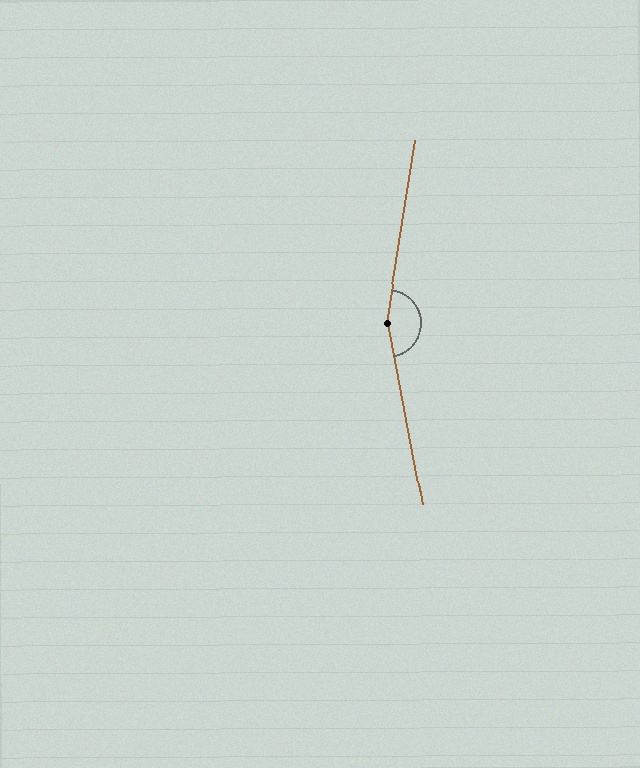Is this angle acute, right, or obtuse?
It is obtuse.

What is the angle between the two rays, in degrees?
Approximately 160 degrees.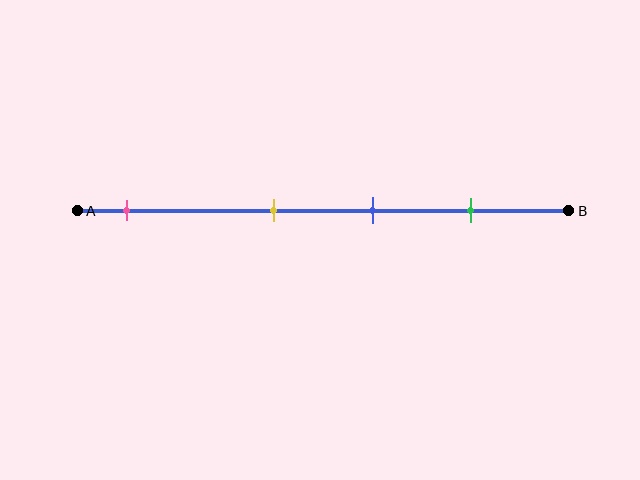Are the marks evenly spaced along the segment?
No, the marks are not evenly spaced.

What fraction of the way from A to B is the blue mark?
The blue mark is approximately 60% (0.6) of the way from A to B.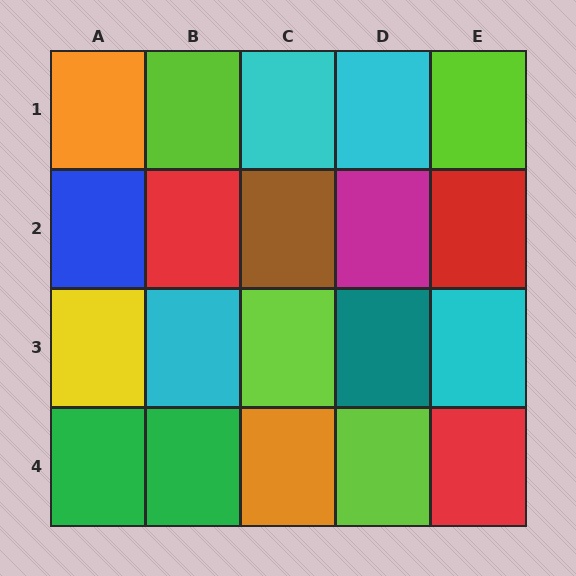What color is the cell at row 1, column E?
Lime.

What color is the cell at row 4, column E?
Red.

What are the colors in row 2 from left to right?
Blue, red, brown, magenta, red.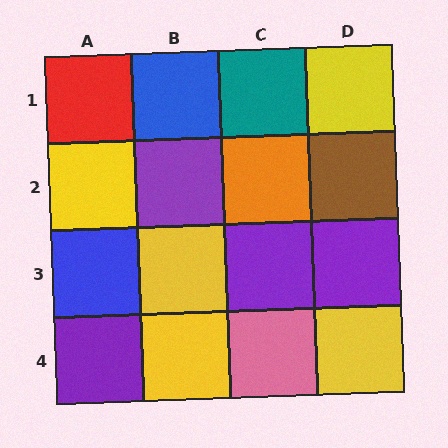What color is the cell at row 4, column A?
Purple.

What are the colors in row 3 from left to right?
Blue, yellow, purple, purple.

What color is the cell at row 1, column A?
Red.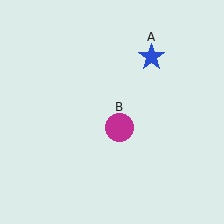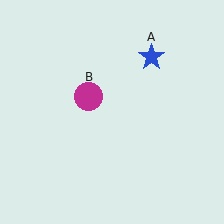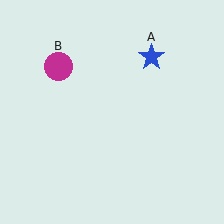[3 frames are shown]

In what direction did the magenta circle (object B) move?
The magenta circle (object B) moved up and to the left.